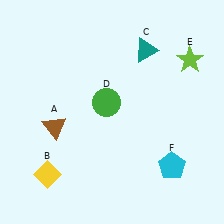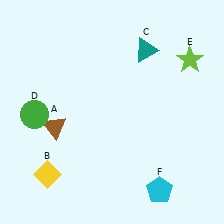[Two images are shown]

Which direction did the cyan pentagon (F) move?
The cyan pentagon (F) moved down.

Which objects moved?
The objects that moved are: the green circle (D), the cyan pentagon (F).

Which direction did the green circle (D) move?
The green circle (D) moved left.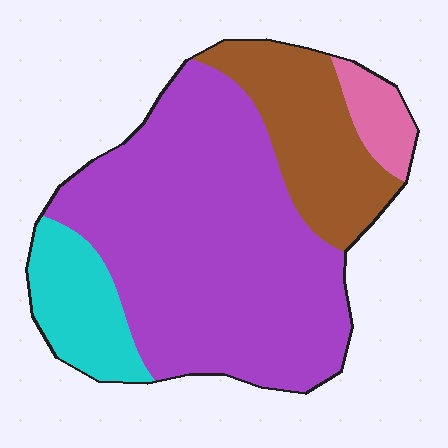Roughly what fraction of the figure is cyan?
Cyan takes up less than a quarter of the figure.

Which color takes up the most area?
Purple, at roughly 60%.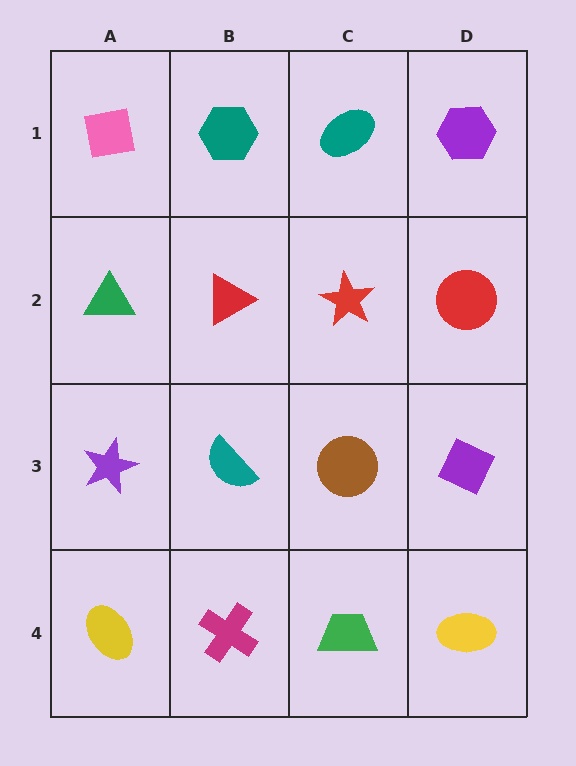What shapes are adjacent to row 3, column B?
A red triangle (row 2, column B), a magenta cross (row 4, column B), a purple star (row 3, column A), a brown circle (row 3, column C).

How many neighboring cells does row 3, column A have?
3.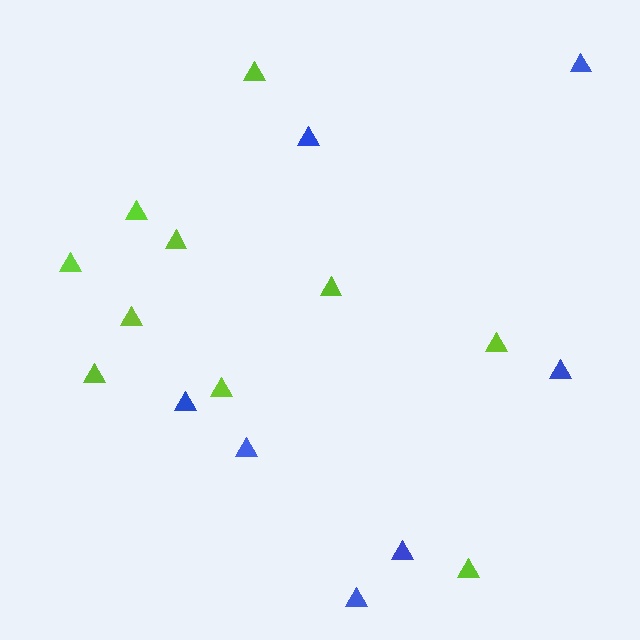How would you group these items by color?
There are 2 groups: one group of blue triangles (7) and one group of lime triangles (10).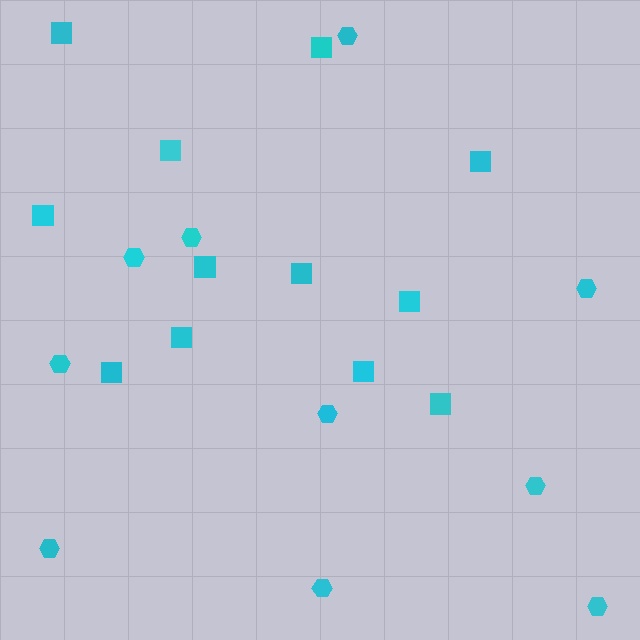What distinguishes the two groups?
There are 2 groups: one group of hexagons (10) and one group of squares (12).